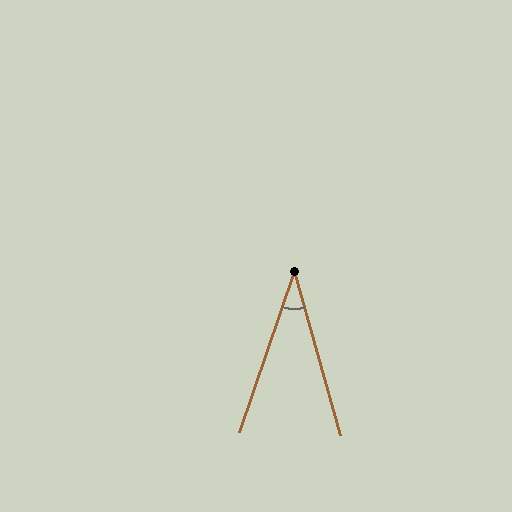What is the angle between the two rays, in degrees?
Approximately 35 degrees.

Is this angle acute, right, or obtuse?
It is acute.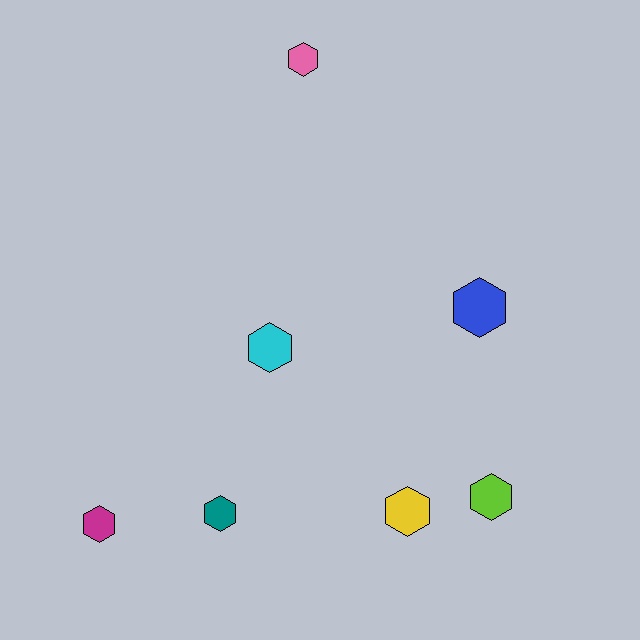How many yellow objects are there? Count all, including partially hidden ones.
There is 1 yellow object.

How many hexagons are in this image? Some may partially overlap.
There are 7 hexagons.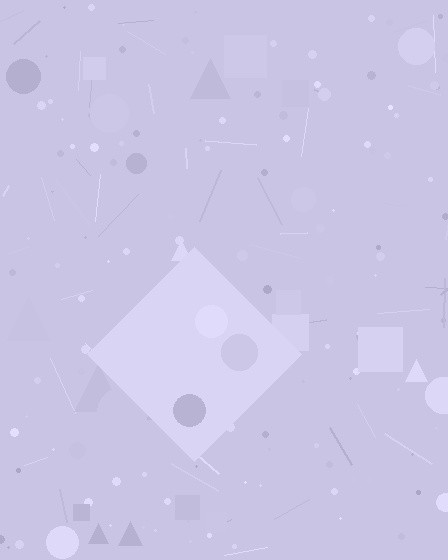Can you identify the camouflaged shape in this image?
The camouflaged shape is a diamond.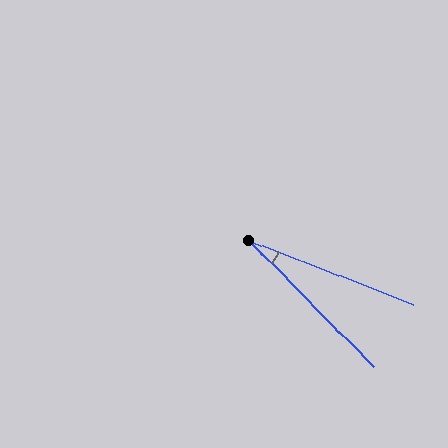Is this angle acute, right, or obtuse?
It is acute.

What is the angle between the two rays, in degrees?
Approximately 24 degrees.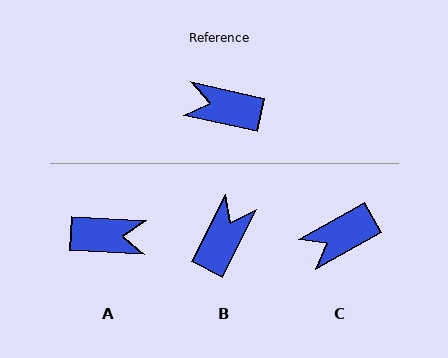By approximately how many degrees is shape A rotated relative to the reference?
Approximately 171 degrees clockwise.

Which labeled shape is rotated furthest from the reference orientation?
A, about 171 degrees away.